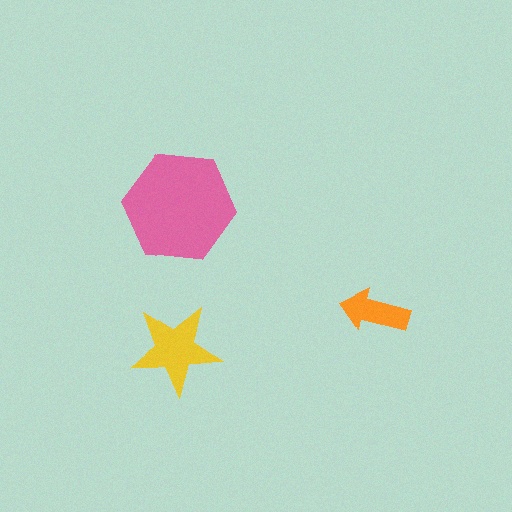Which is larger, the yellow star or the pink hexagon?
The pink hexagon.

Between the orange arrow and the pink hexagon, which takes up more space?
The pink hexagon.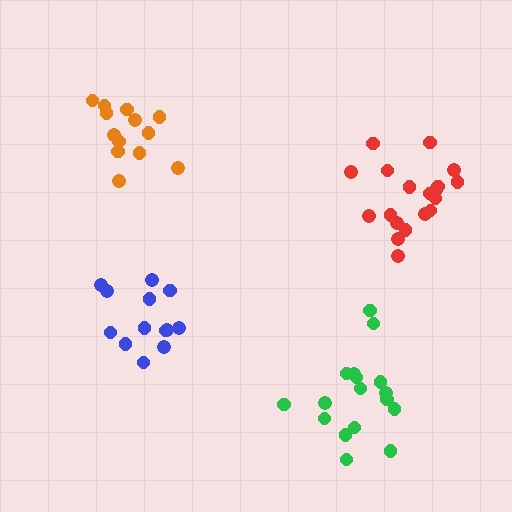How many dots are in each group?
Group 1: 17 dots, Group 2: 13 dots, Group 3: 13 dots, Group 4: 19 dots (62 total).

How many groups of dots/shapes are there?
There are 4 groups.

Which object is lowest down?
The green cluster is bottommost.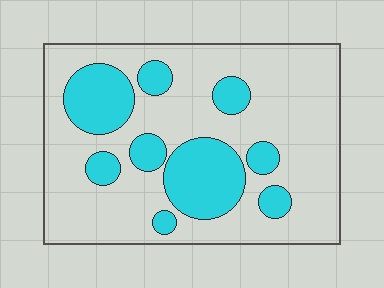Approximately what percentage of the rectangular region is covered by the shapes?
Approximately 25%.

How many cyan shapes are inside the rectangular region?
9.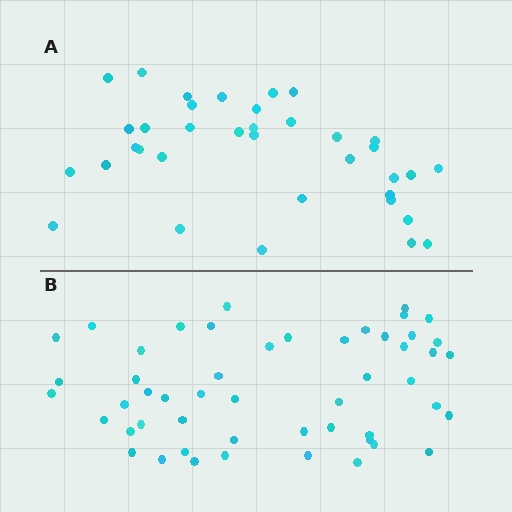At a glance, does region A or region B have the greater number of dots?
Region B (the bottom region) has more dots.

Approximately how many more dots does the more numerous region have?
Region B has approximately 15 more dots than region A.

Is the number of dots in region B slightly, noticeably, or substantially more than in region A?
Region B has noticeably more, but not dramatically so. The ratio is roughly 1.4 to 1.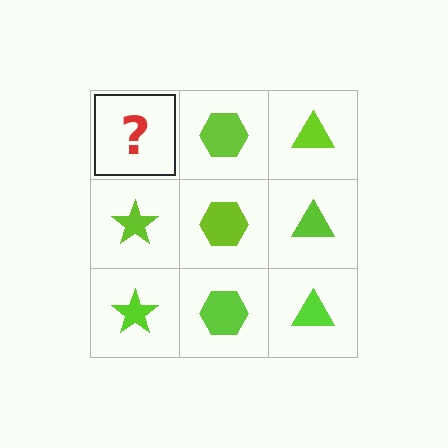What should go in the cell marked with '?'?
The missing cell should contain a lime star.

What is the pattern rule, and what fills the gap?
The rule is that each column has a consistent shape. The gap should be filled with a lime star.